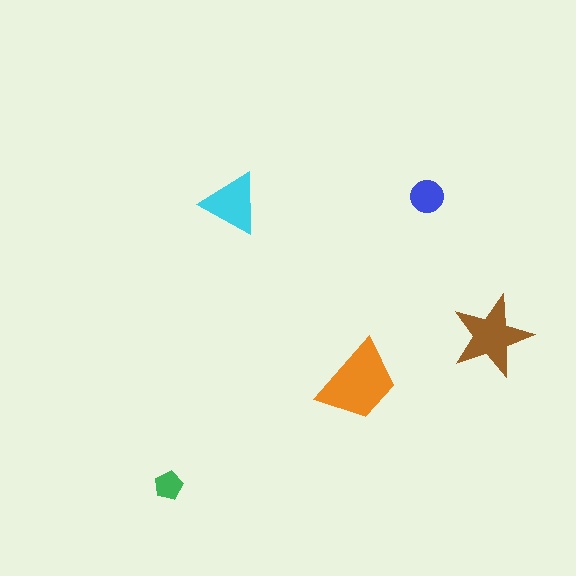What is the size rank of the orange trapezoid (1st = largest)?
1st.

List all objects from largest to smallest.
The orange trapezoid, the brown star, the cyan triangle, the blue circle, the green pentagon.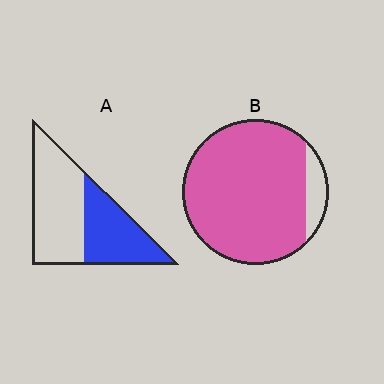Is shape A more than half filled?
No.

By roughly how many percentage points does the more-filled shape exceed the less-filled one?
By roughly 50 percentage points (B over A).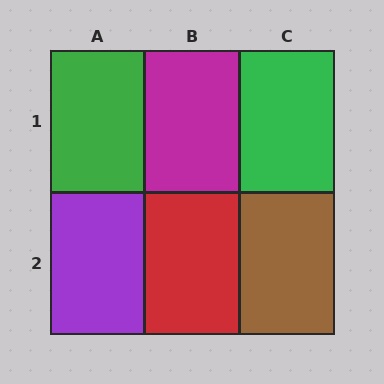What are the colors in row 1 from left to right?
Green, magenta, green.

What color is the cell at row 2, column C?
Brown.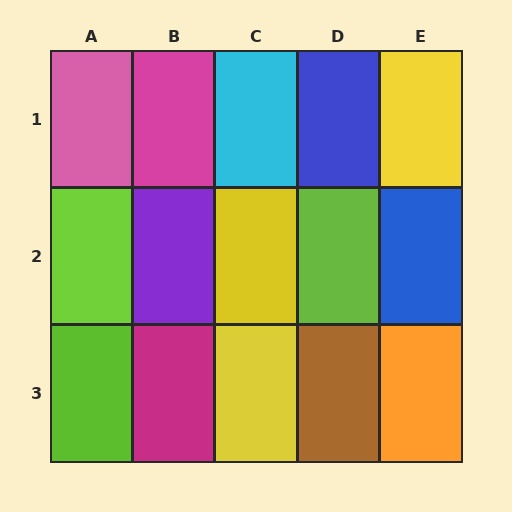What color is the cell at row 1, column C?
Cyan.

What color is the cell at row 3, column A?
Lime.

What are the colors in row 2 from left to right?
Lime, purple, yellow, lime, blue.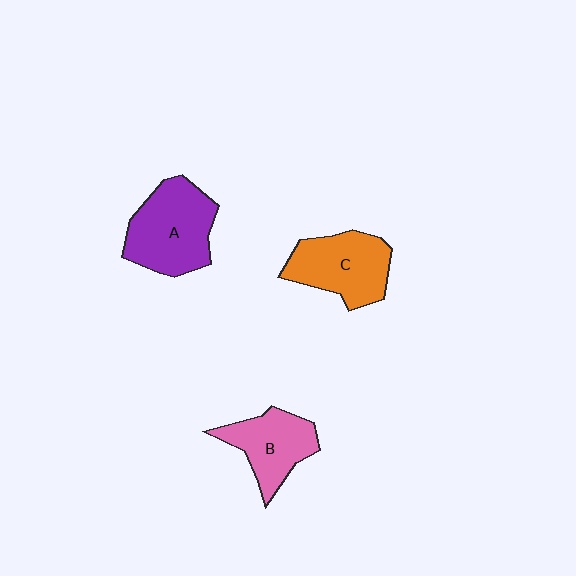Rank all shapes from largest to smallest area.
From largest to smallest: A (purple), C (orange), B (pink).